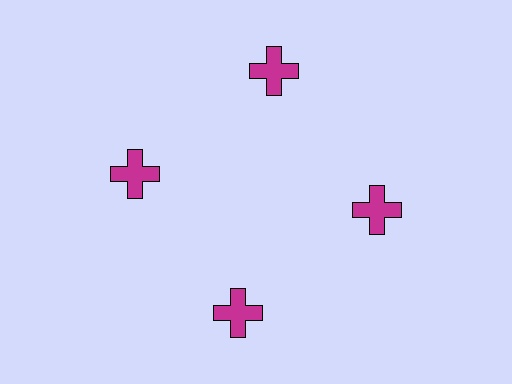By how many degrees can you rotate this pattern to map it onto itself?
The pattern maps onto itself every 90 degrees of rotation.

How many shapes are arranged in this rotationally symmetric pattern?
There are 4 shapes, arranged in 4 groups of 1.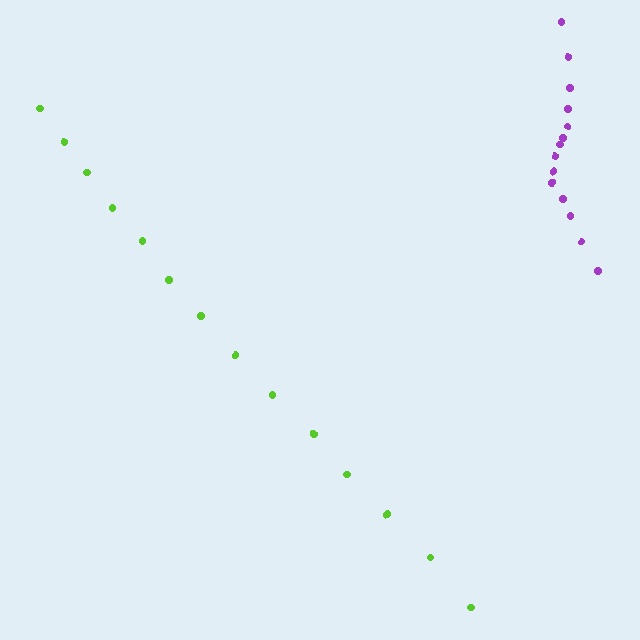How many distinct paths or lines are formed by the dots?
There are 2 distinct paths.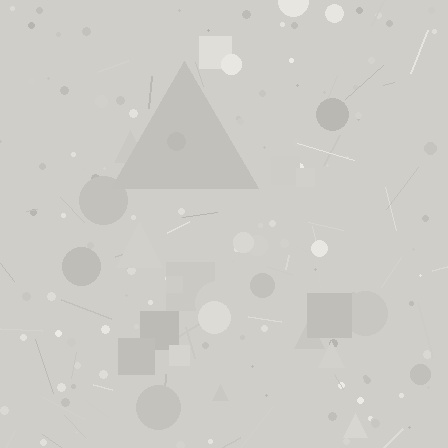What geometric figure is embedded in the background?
A triangle is embedded in the background.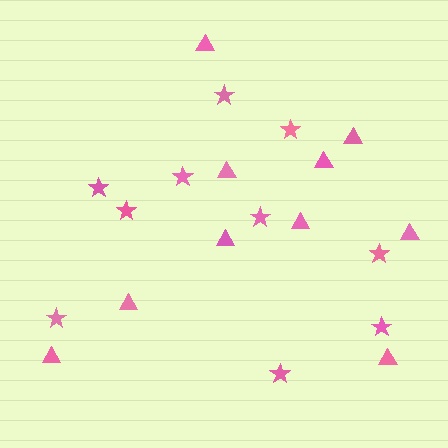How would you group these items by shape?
There are 2 groups: one group of triangles (10) and one group of stars (10).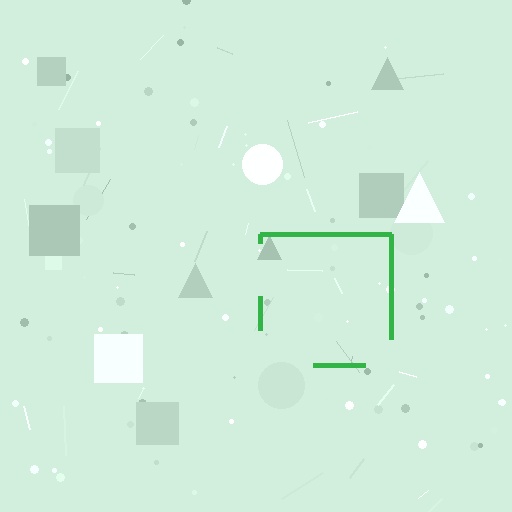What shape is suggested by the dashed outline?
The dashed outline suggests a square.